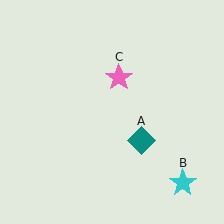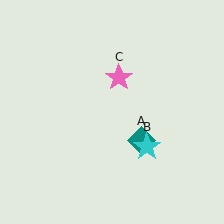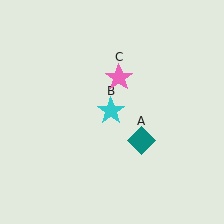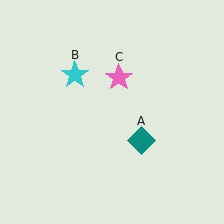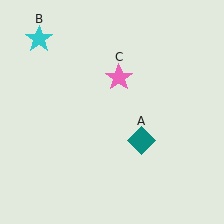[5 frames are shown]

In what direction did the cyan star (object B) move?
The cyan star (object B) moved up and to the left.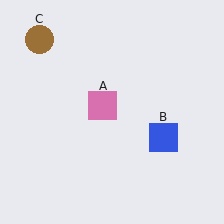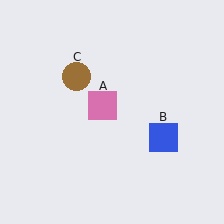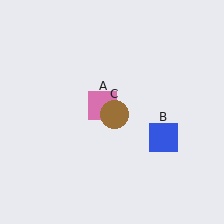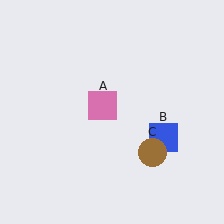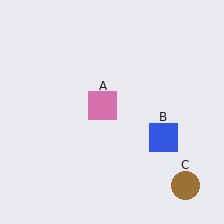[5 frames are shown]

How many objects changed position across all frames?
1 object changed position: brown circle (object C).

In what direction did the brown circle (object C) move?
The brown circle (object C) moved down and to the right.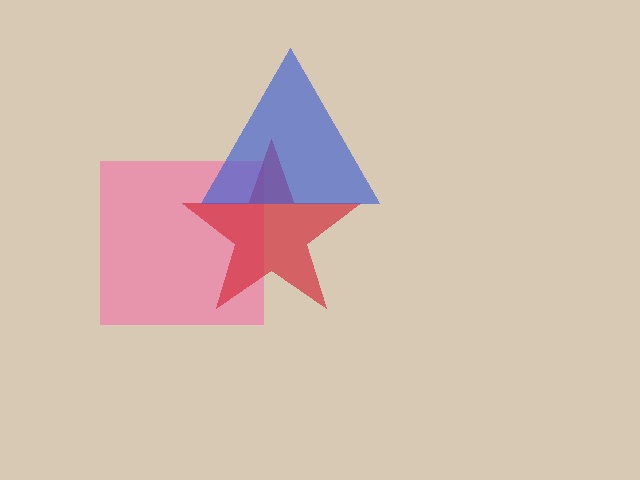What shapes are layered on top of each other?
The layered shapes are: a pink square, a red star, a blue triangle.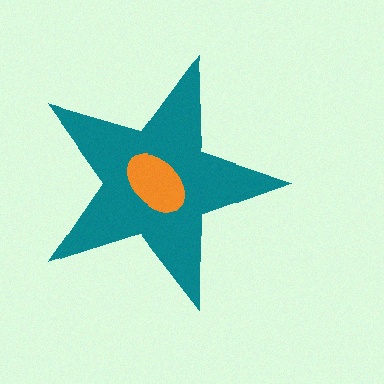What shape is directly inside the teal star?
The orange ellipse.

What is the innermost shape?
The orange ellipse.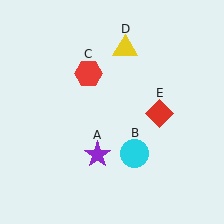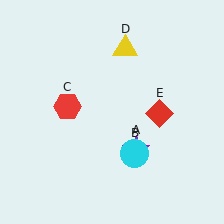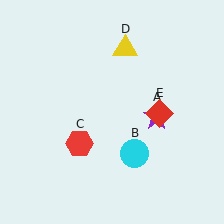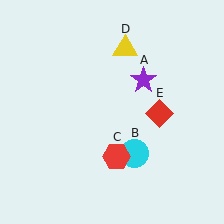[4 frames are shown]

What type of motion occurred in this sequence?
The purple star (object A), red hexagon (object C) rotated counterclockwise around the center of the scene.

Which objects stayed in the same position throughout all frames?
Cyan circle (object B) and yellow triangle (object D) and red diamond (object E) remained stationary.